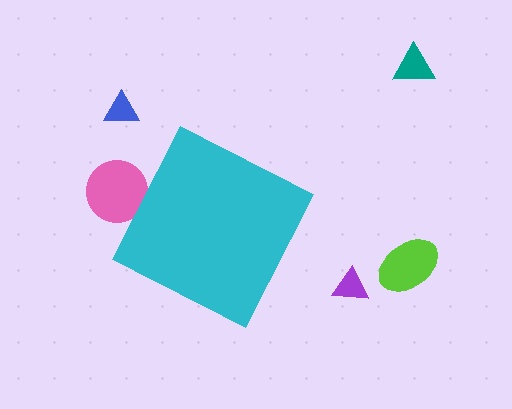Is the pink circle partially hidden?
Yes, the pink circle is partially hidden behind the cyan diamond.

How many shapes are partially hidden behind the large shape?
1 shape is partially hidden.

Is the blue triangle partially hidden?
No, the blue triangle is fully visible.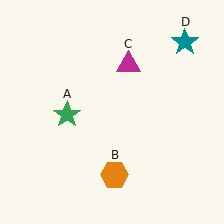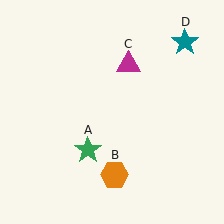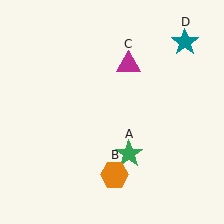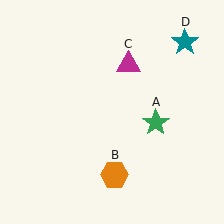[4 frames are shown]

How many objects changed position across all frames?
1 object changed position: green star (object A).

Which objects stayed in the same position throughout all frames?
Orange hexagon (object B) and magenta triangle (object C) and teal star (object D) remained stationary.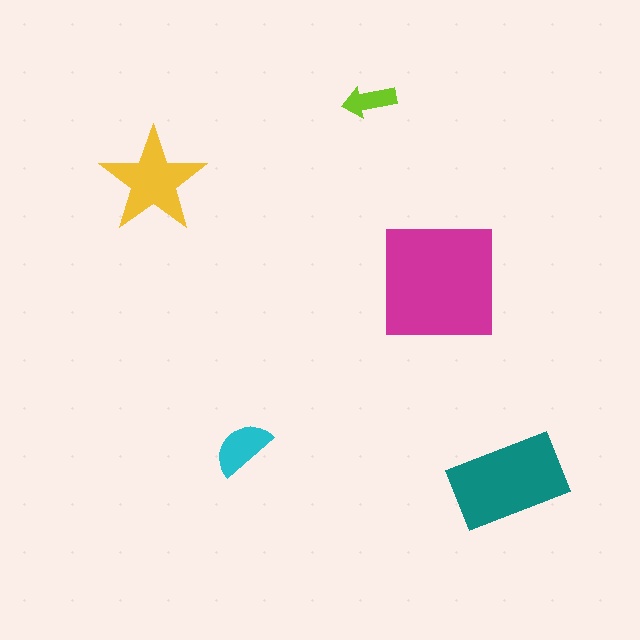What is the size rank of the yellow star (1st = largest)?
3rd.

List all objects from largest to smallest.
The magenta square, the teal rectangle, the yellow star, the cyan semicircle, the lime arrow.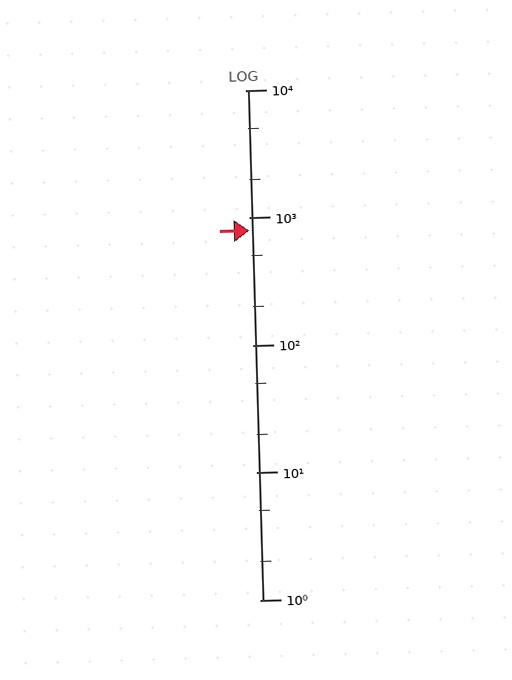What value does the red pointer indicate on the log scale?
The pointer indicates approximately 790.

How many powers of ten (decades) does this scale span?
The scale spans 4 decades, from 1 to 10000.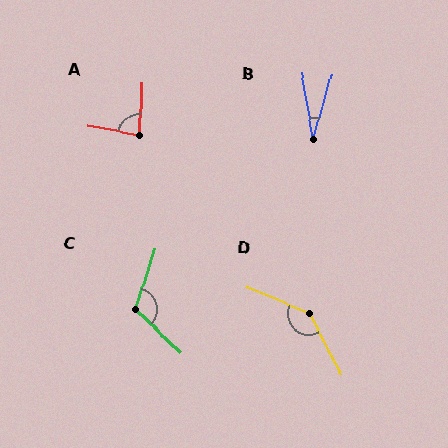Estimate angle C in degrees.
Approximately 116 degrees.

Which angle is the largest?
D, at approximately 141 degrees.